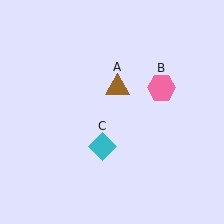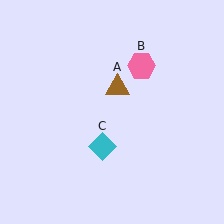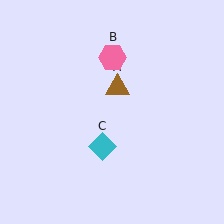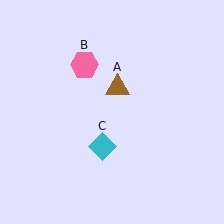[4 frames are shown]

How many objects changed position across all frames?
1 object changed position: pink hexagon (object B).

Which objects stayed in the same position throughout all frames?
Brown triangle (object A) and cyan diamond (object C) remained stationary.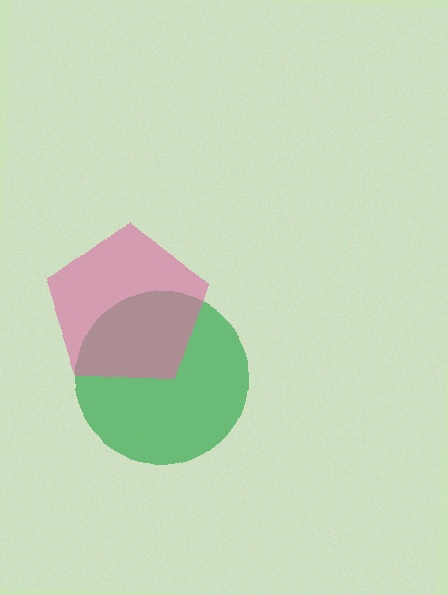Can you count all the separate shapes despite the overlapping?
Yes, there are 2 separate shapes.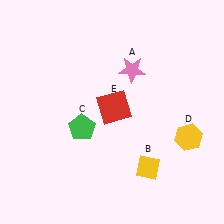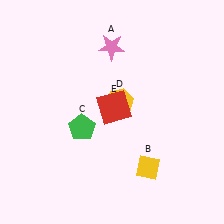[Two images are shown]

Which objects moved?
The objects that moved are: the pink star (A), the yellow hexagon (D).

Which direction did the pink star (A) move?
The pink star (A) moved up.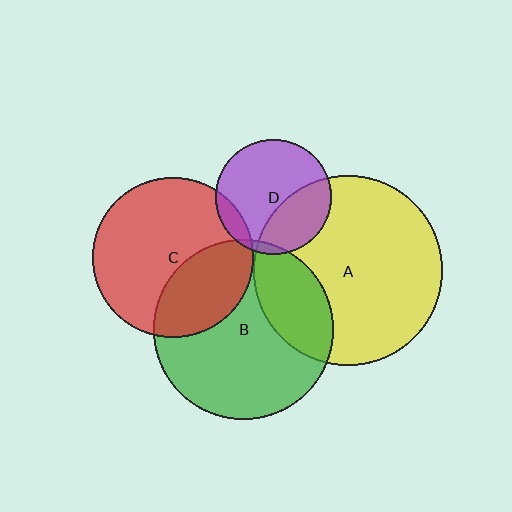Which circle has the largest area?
Circle A (yellow).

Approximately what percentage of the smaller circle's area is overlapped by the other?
Approximately 25%.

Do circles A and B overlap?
Yes.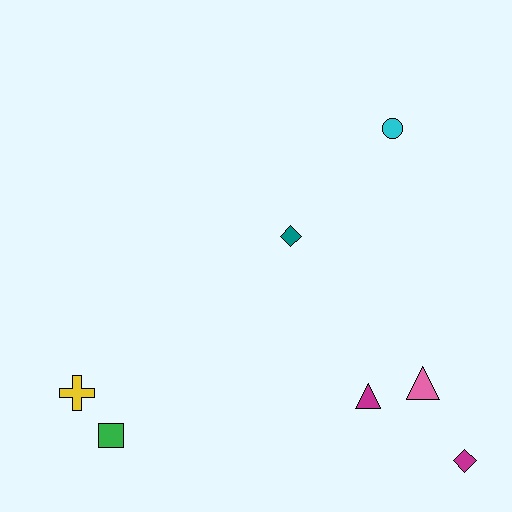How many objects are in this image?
There are 7 objects.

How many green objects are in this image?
There is 1 green object.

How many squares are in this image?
There is 1 square.